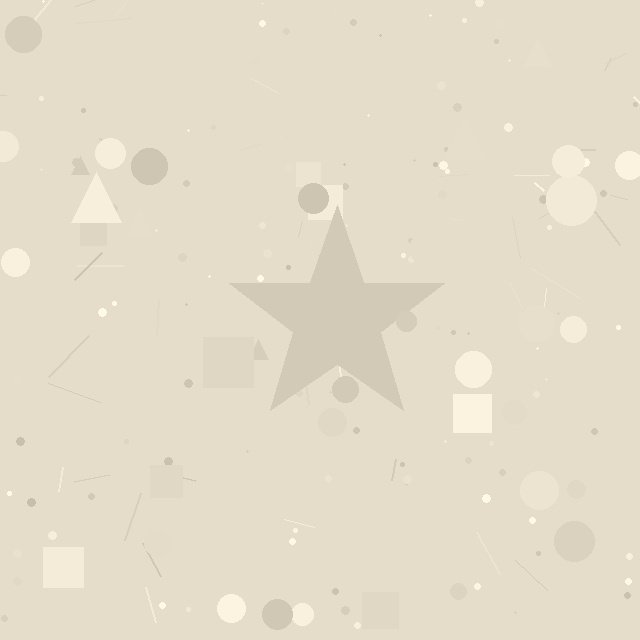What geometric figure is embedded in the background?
A star is embedded in the background.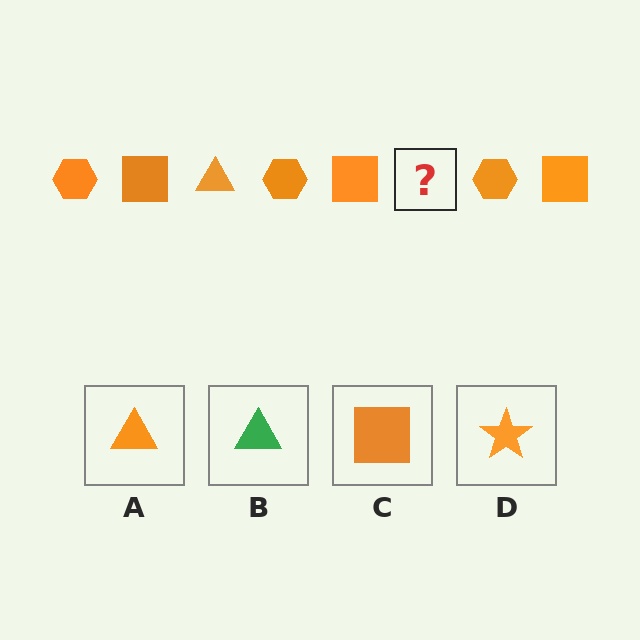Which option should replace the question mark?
Option A.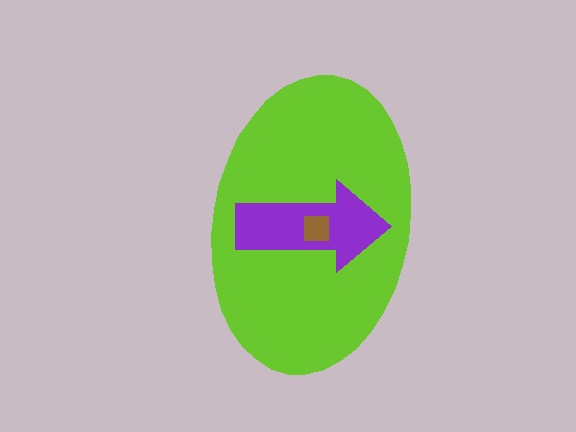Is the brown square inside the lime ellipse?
Yes.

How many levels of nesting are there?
3.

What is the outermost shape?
The lime ellipse.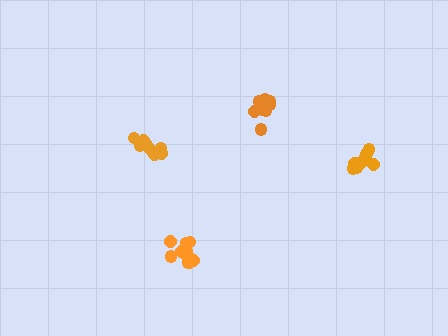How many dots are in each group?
Group 1: 9 dots, Group 2: 11 dots, Group 3: 9 dots, Group 4: 8 dots (37 total).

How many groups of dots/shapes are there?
There are 4 groups.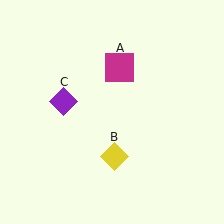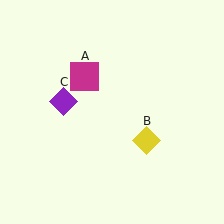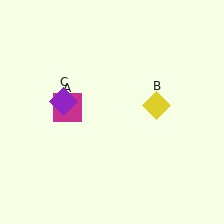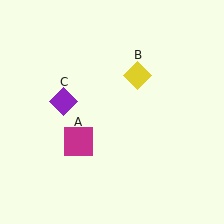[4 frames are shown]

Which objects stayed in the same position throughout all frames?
Purple diamond (object C) remained stationary.